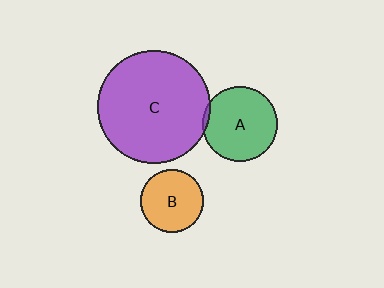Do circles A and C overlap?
Yes.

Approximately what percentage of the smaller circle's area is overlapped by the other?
Approximately 5%.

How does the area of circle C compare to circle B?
Approximately 3.2 times.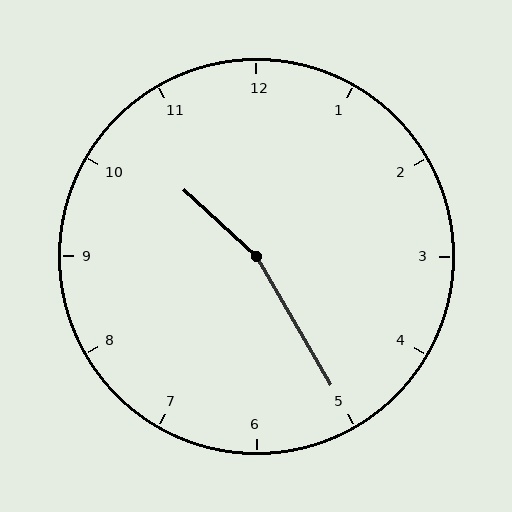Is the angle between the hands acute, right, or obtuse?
It is obtuse.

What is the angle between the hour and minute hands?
Approximately 162 degrees.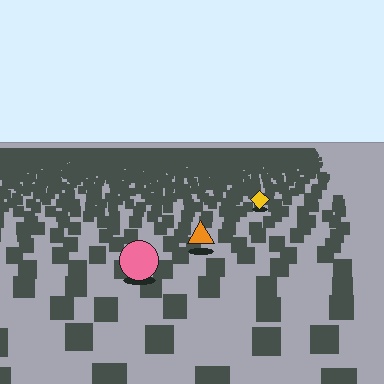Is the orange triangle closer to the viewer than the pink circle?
No. The pink circle is closer — you can tell from the texture gradient: the ground texture is coarser near it.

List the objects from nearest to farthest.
From nearest to farthest: the pink circle, the orange triangle, the yellow diamond.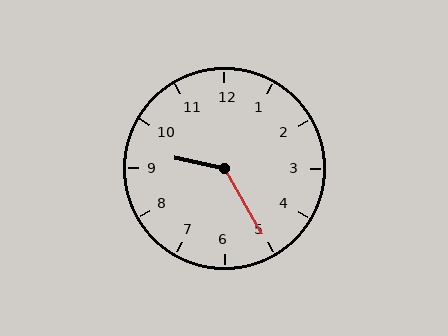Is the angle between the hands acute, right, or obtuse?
It is obtuse.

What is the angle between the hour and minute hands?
Approximately 132 degrees.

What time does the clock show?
9:25.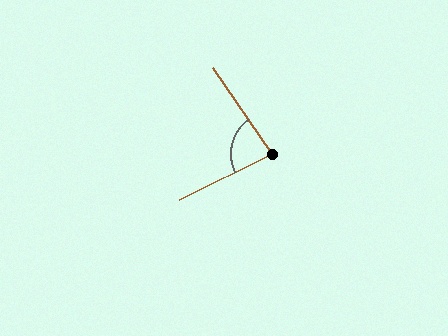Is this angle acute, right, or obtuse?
It is acute.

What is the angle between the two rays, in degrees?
Approximately 82 degrees.